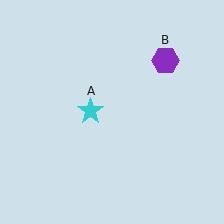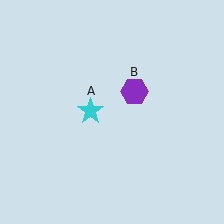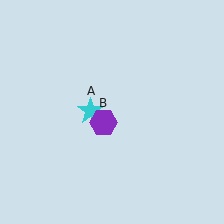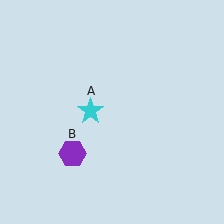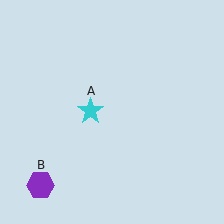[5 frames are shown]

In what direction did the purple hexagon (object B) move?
The purple hexagon (object B) moved down and to the left.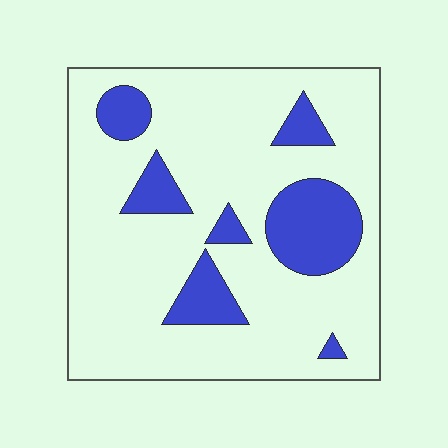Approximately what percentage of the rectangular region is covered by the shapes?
Approximately 20%.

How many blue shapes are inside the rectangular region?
7.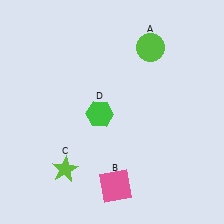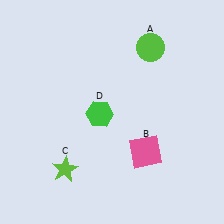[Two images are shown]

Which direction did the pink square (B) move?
The pink square (B) moved up.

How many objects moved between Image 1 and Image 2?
1 object moved between the two images.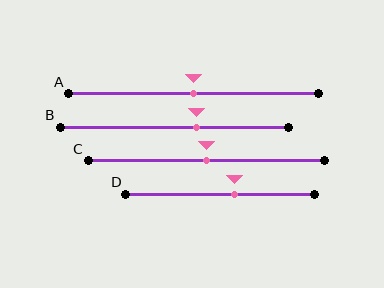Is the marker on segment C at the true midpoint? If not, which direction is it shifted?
Yes, the marker on segment C is at the true midpoint.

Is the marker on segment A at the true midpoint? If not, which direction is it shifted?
Yes, the marker on segment A is at the true midpoint.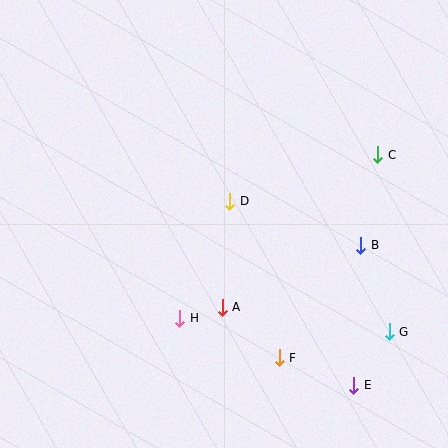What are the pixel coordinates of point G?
Point G is at (389, 332).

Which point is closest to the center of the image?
Point D at (230, 201) is closest to the center.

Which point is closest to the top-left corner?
Point D is closest to the top-left corner.